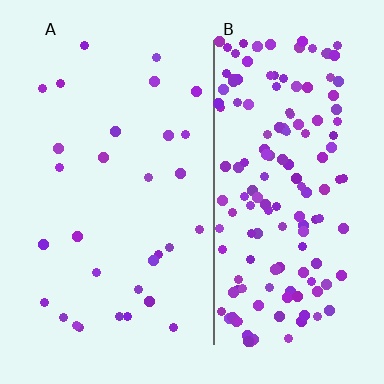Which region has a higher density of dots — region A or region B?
B (the right).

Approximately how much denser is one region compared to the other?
Approximately 5.2× — region B over region A.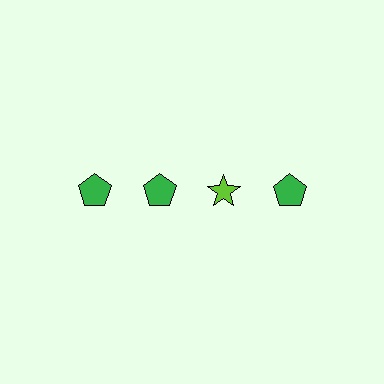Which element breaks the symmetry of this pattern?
The lime star in the top row, center column breaks the symmetry. All other shapes are green pentagons.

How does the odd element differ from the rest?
It differs in both color (lime instead of green) and shape (star instead of pentagon).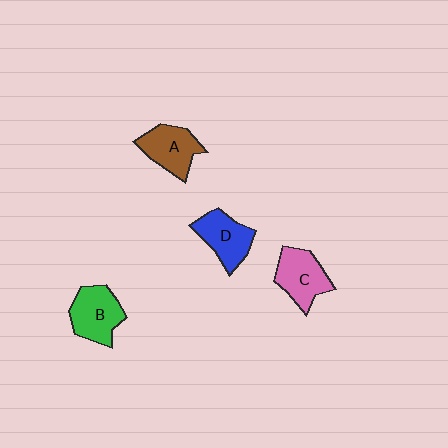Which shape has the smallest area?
Shape A (brown).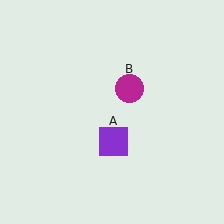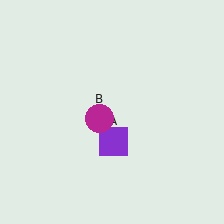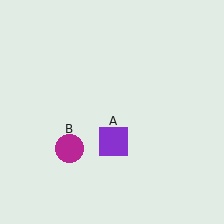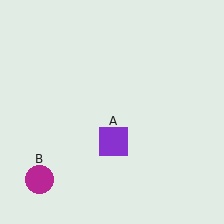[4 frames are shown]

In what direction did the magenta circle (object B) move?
The magenta circle (object B) moved down and to the left.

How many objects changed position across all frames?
1 object changed position: magenta circle (object B).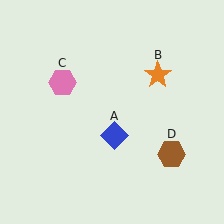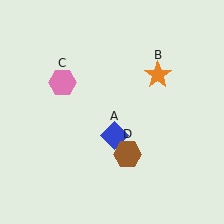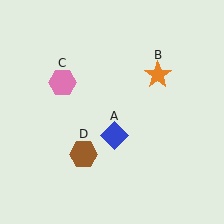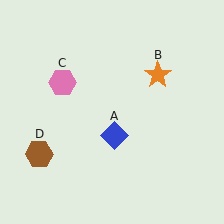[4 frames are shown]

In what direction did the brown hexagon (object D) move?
The brown hexagon (object D) moved left.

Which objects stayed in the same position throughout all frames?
Blue diamond (object A) and orange star (object B) and pink hexagon (object C) remained stationary.